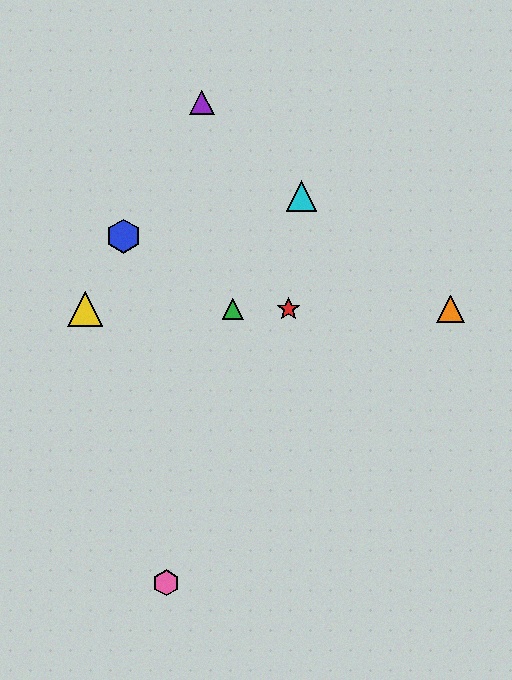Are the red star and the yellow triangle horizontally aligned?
Yes, both are at y≈309.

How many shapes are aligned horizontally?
4 shapes (the red star, the green triangle, the yellow triangle, the orange triangle) are aligned horizontally.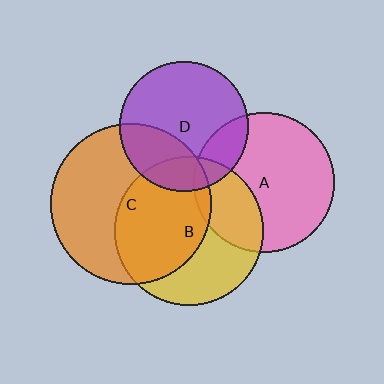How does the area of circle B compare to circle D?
Approximately 1.3 times.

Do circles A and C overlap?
Yes.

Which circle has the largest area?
Circle C (orange).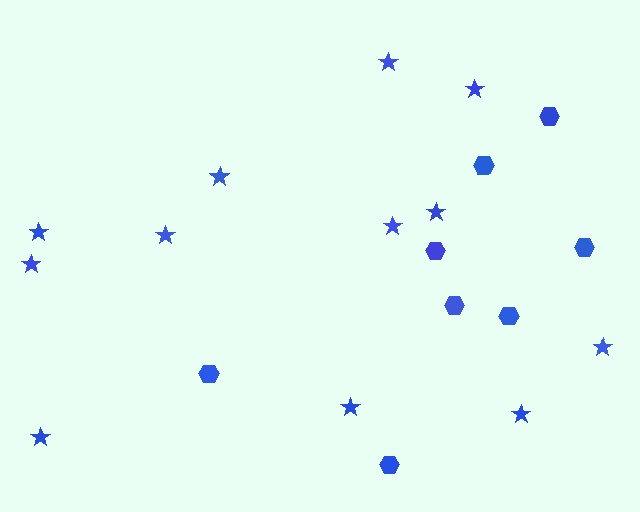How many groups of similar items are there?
There are 2 groups: one group of hexagons (8) and one group of stars (12).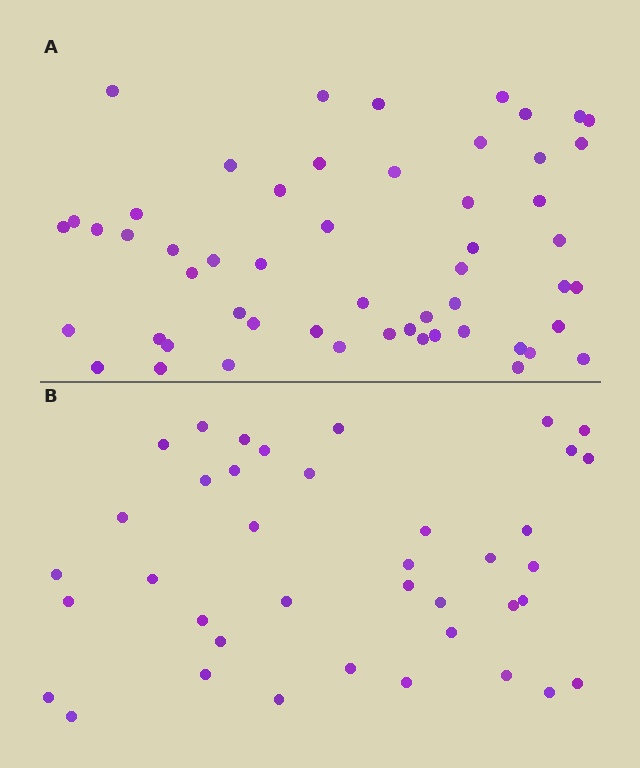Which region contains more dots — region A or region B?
Region A (the top region) has more dots.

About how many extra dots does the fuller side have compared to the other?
Region A has approximately 15 more dots than region B.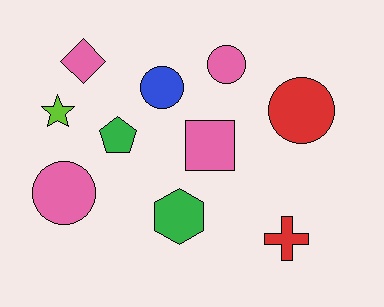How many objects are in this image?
There are 10 objects.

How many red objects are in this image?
There are 2 red objects.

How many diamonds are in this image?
There is 1 diamond.